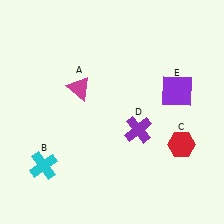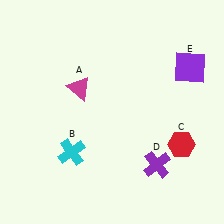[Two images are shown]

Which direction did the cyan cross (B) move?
The cyan cross (B) moved right.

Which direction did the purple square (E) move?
The purple square (E) moved up.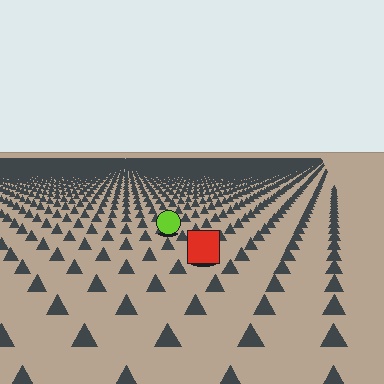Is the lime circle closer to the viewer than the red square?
No. The red square is closer — you can tell from the texture gradient: the ground texture is coarser near it.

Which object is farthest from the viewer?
The lime circle is farthest from the viewer. It appears smaller and the ground texture around it is denser.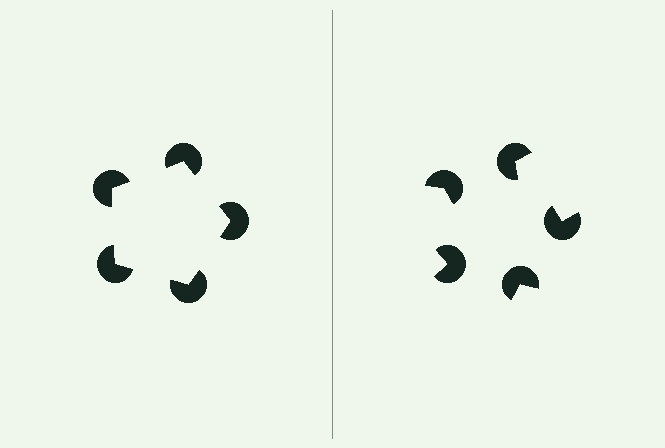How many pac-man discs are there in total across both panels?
10 — 5 on each side.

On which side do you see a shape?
An illusory pentagon appears on the left side. On the right side the wedge cuts are rotated, so no coherent shape forms.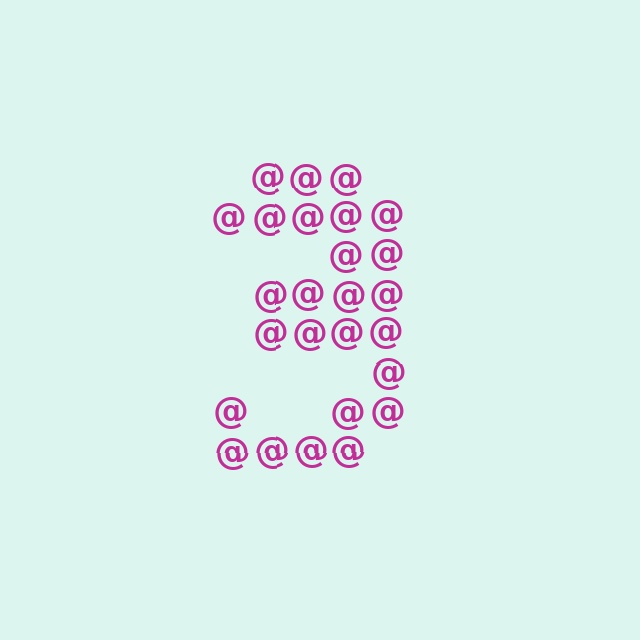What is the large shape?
The large shape is the digit 3.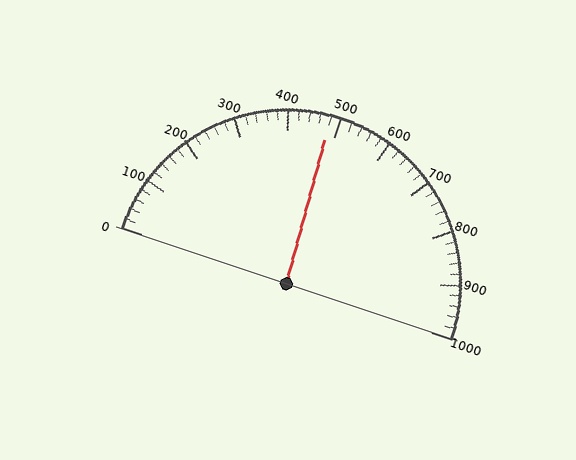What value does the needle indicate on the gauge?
The needle indicates approximately 480.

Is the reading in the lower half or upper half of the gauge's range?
The reading is in the lower half of the range (0 to 1000).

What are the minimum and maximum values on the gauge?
The gauge ranges from 0 to 1000.